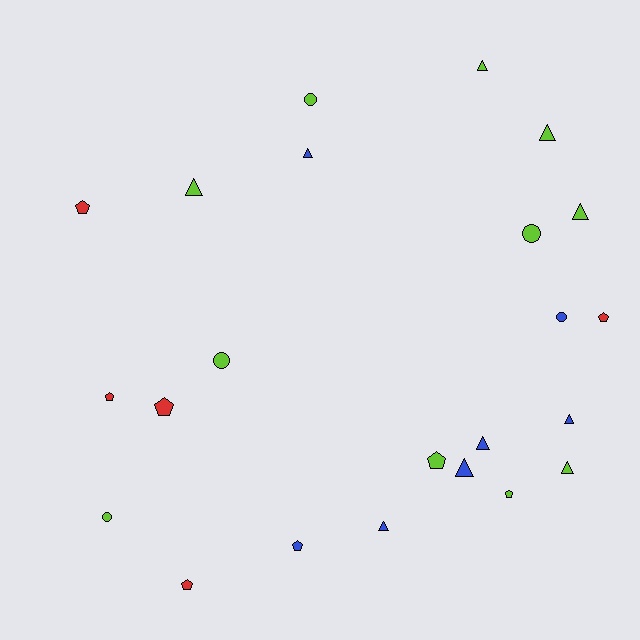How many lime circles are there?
There are 4 lime circles.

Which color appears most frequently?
Lime, with 11 objects.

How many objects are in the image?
There are 23 objects.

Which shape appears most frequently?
Triangle, with 10 objects.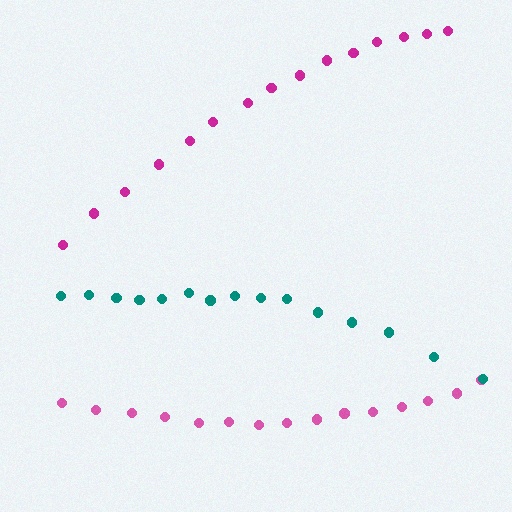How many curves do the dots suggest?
There are 3 distinct paths.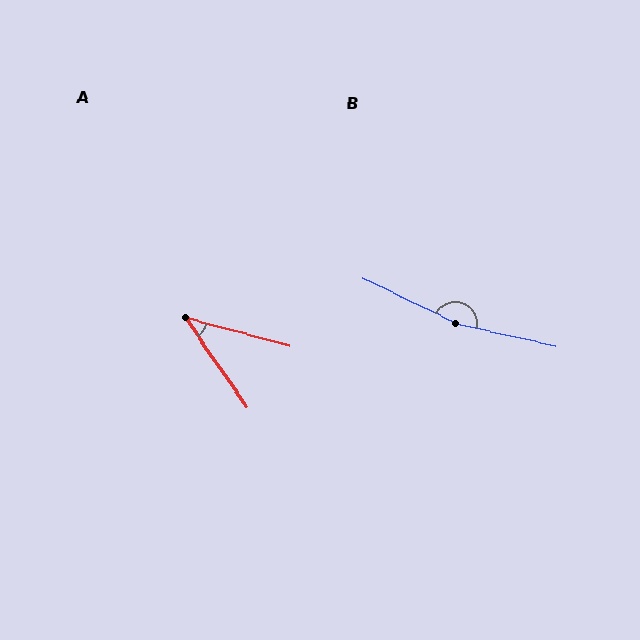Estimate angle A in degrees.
Approximately 40 degrees.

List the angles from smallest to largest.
A (40°), B (167°).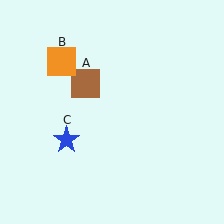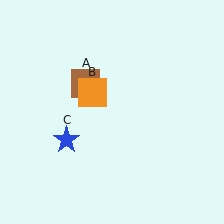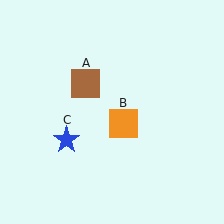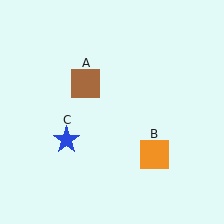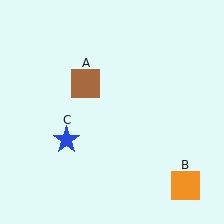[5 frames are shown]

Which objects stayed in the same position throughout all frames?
Brown square (object A) and blue star (object C) remained stationary.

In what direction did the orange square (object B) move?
The orange square (object B) moved down and to the right.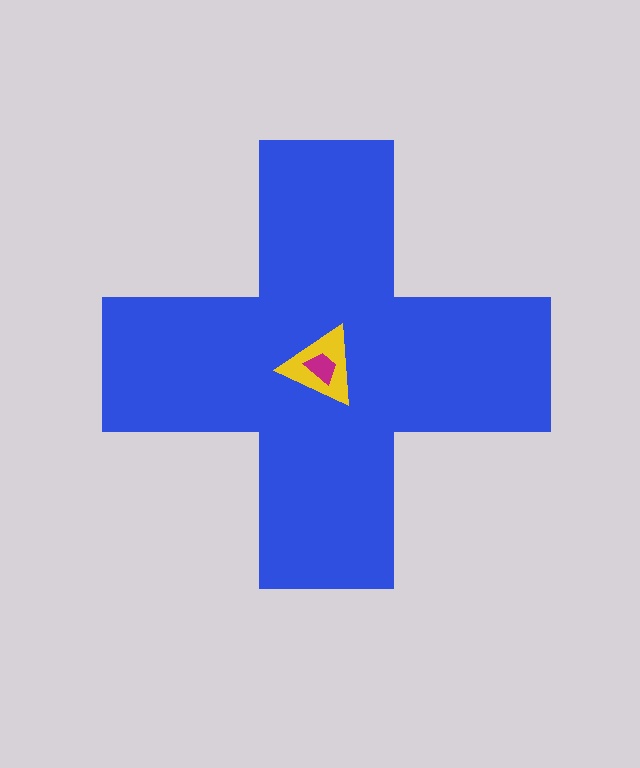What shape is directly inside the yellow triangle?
The magenta trapezoid.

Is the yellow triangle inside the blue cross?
Yes.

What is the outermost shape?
The blue cross.